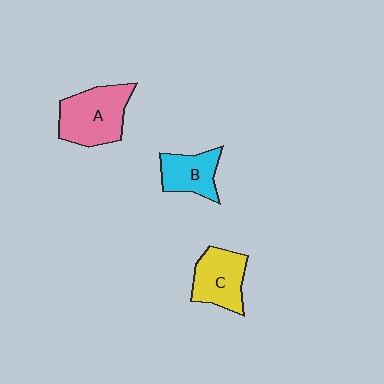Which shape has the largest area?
Shape A (pink).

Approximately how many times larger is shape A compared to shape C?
Approximately 1.3 times.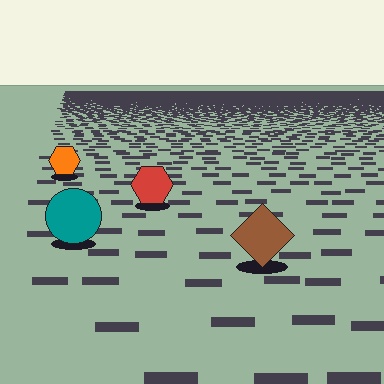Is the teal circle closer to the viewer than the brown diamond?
No. The brown diamond is closer — you can tell from the texture gradient: the ground texture is coarser near it.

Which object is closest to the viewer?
The brown diamond is closest. The texture marks near it are larger and more spread out.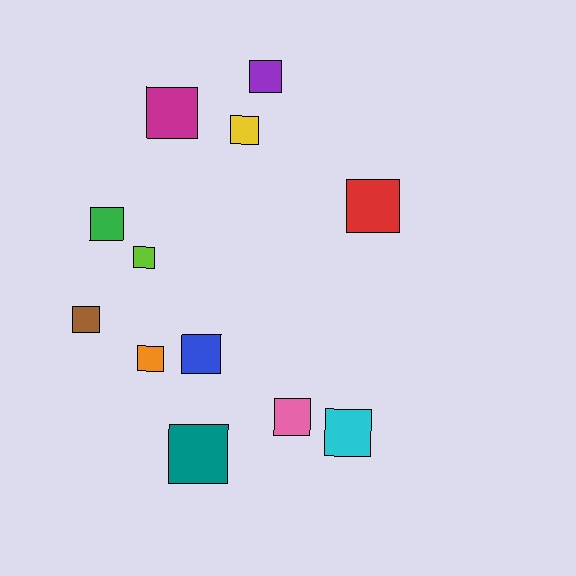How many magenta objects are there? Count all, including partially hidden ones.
There is 1 magenta object.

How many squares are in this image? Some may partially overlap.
There are 12 squares.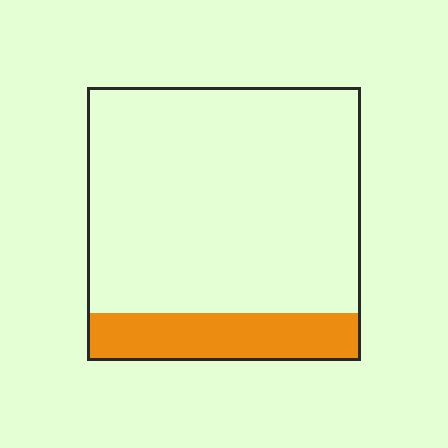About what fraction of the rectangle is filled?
About one sixth (1/6).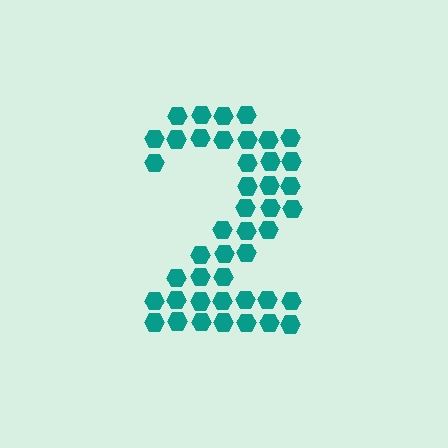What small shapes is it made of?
It is made of small hexagons.